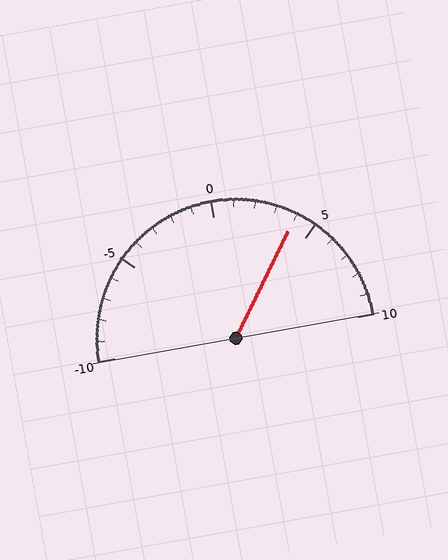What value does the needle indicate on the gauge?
The needle indicates approximately 4.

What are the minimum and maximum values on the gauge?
The gauge ranges from -10 to 10.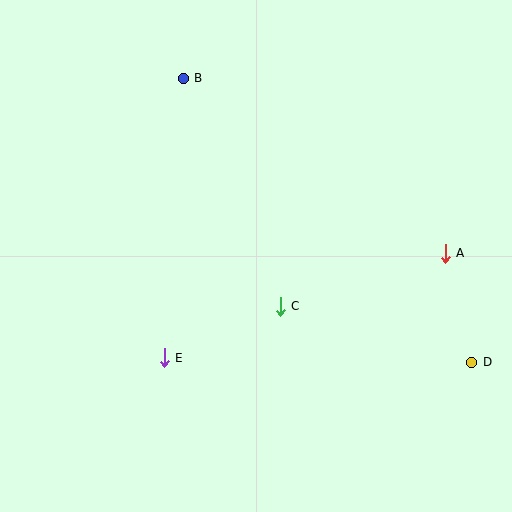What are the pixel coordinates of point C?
Point C is at (280, 306).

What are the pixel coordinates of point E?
Point E is at (164, 358).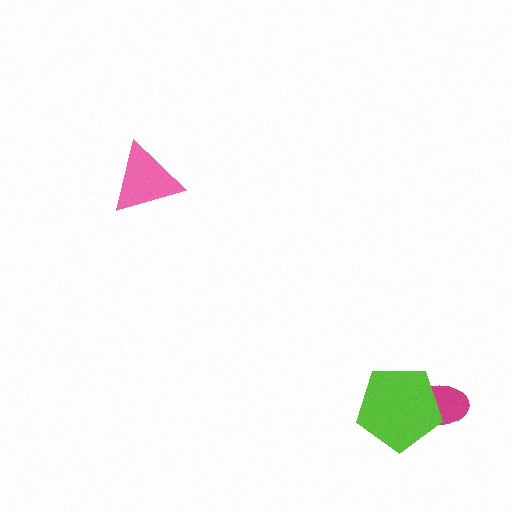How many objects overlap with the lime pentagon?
1 object overlaps with the lime pentagon.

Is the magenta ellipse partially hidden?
Yes, it is partially covered by another shape.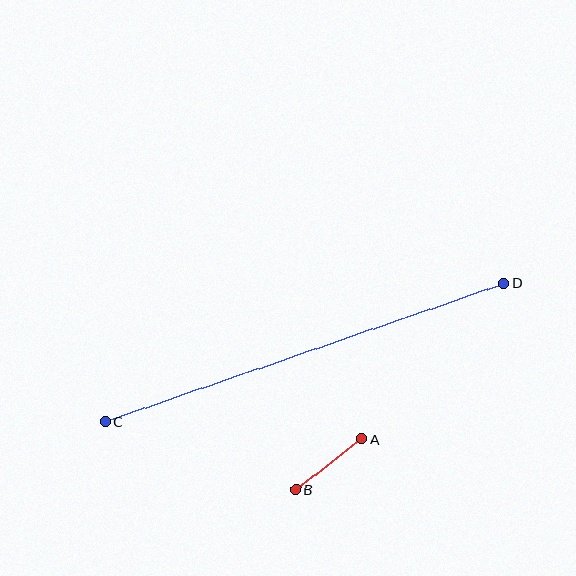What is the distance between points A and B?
The distance is approximately 84 pixels.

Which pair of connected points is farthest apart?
Points C and D are farthest apart.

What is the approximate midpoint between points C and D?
The midpoint is at approximately (304, 352) pixels.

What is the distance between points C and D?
The distance is approximately 422 pixels.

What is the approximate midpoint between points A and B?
The midpoint is at approximately (329, 465) pixels.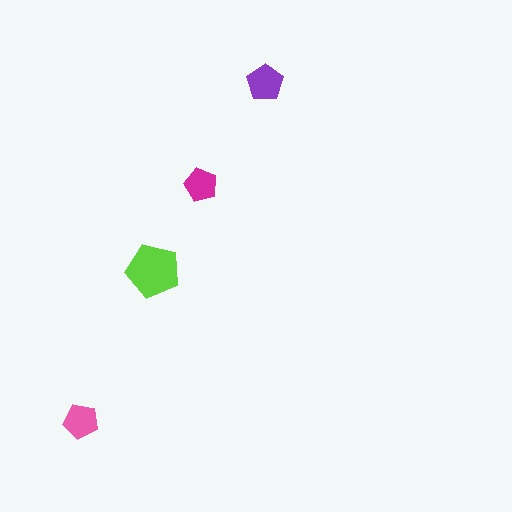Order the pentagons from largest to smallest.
the lime one, the purple one, the pink one, the magenta one.